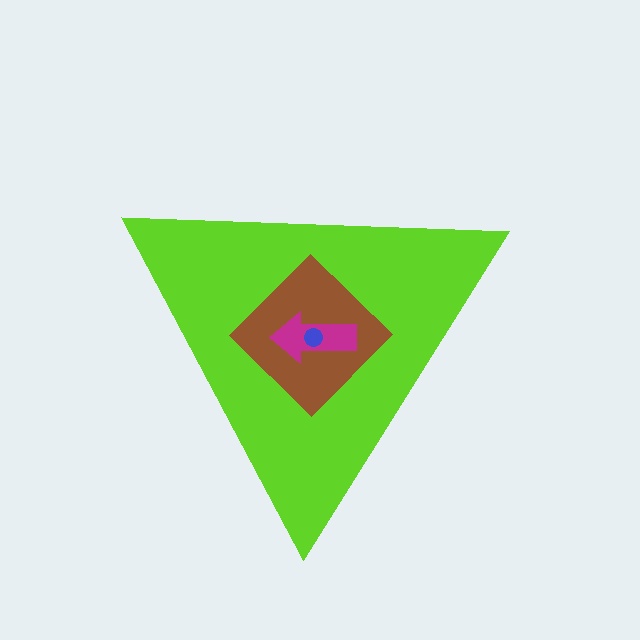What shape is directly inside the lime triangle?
The brown diamond.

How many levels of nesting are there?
4.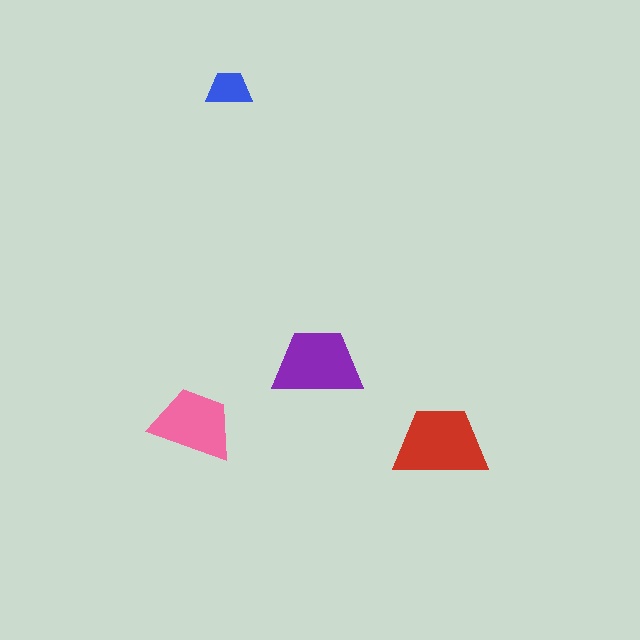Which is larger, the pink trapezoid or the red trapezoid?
The red one.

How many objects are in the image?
There are 4 objects in the image.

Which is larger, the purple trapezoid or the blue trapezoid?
The purple one.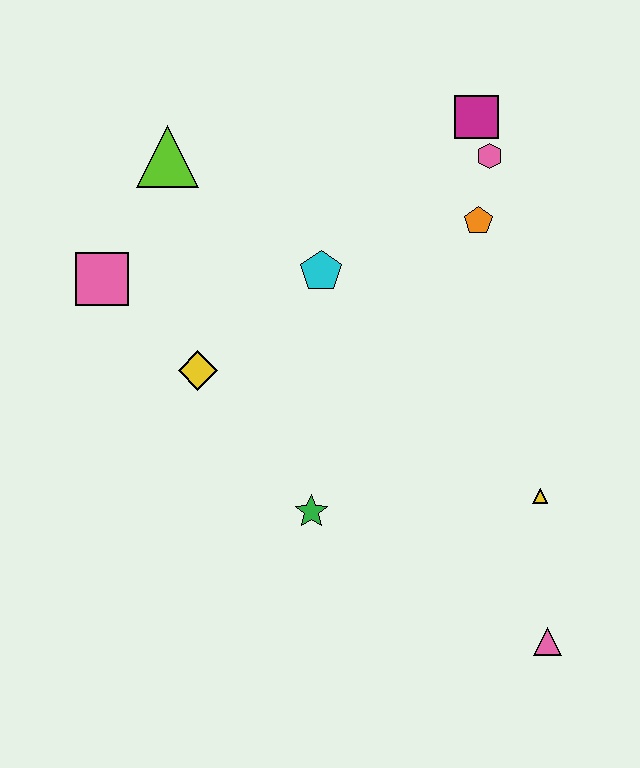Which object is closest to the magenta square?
The pink hexagon is closest to the magenta square.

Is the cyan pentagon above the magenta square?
No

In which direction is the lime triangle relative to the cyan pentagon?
The lime triangle is to the left of the cyan pentagon.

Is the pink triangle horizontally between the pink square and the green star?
No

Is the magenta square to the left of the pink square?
No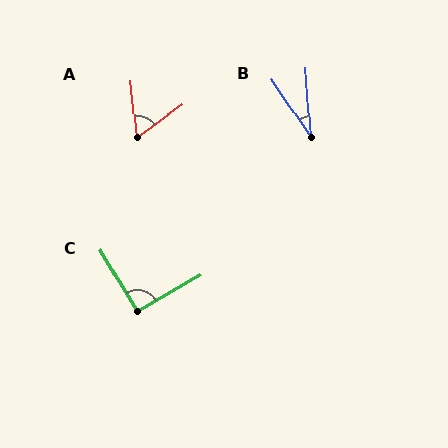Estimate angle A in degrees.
Approximately 60 degrees.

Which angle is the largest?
C, at approximately 91 degrees.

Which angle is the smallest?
B, at approximately 30 degrees.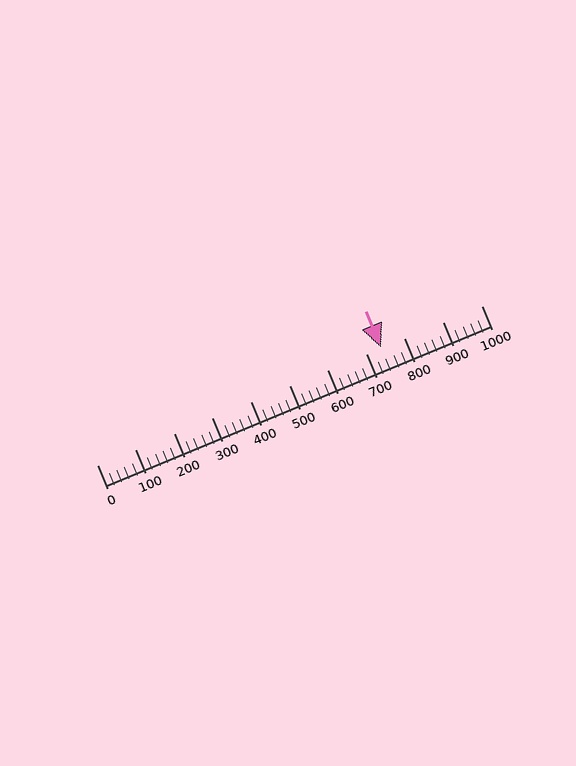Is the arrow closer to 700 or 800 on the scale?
The arrow is closer to 700.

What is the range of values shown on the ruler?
The ruler shows values from 0 to 1000.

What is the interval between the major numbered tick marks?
The major tick marks are spaced 100 units apart.